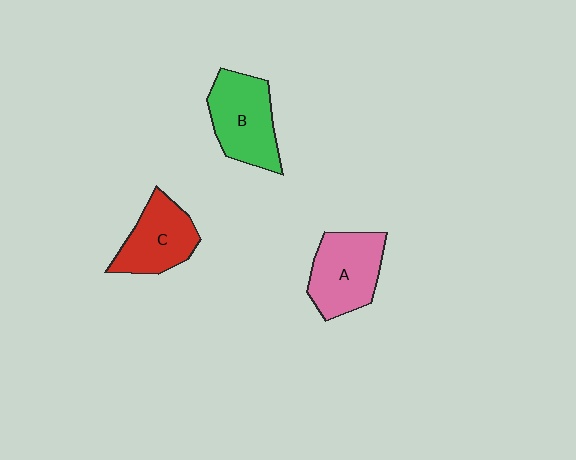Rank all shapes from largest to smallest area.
From largest to smallest: B (green), A (pink), C (red).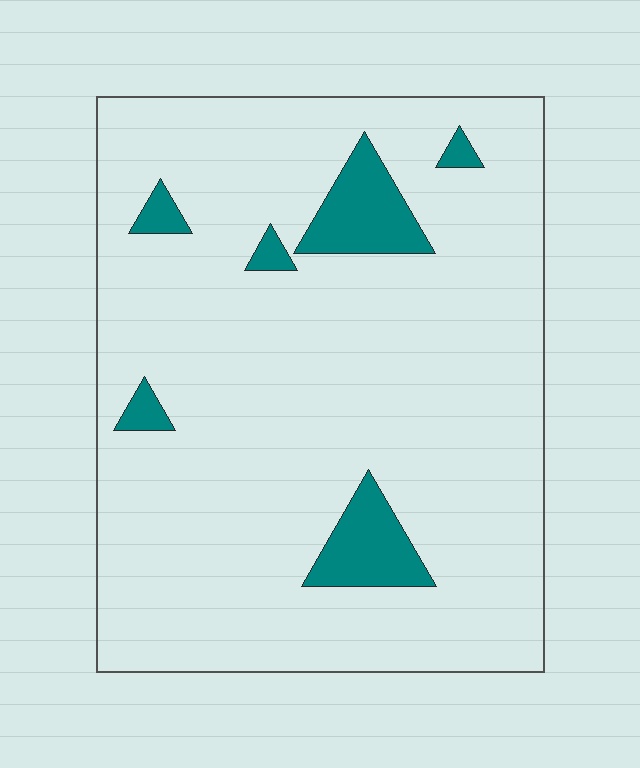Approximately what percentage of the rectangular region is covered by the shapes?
Approximately 10%.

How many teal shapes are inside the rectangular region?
6.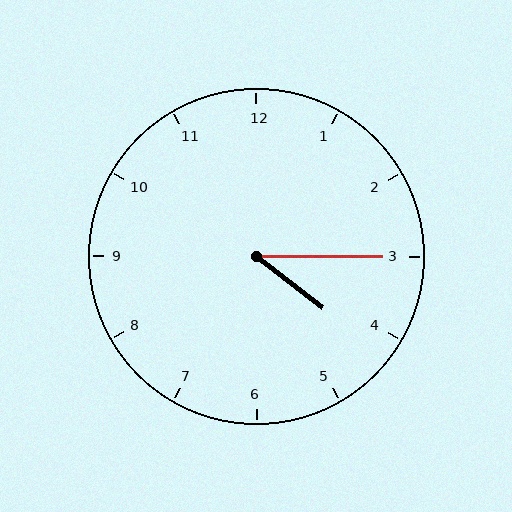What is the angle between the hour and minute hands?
Approximately 38 degrees.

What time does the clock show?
4:15.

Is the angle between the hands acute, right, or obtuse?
It is acute.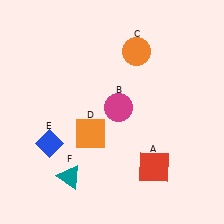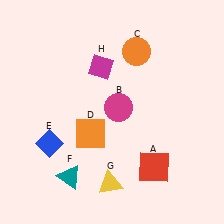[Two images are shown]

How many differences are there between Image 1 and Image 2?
There are 2 differences between the two images.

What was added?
A yellow triangle (G), a magenta diamond (H) were added in Image 2.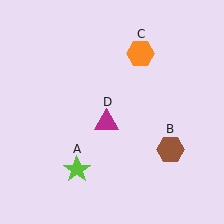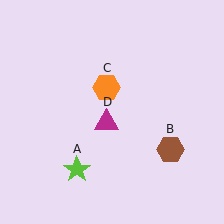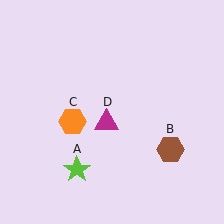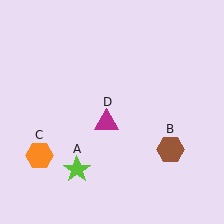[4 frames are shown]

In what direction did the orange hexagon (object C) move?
The orange hexagon (object C) moved down and to the left.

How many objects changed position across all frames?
1 object changed position: orange hexagon (object C).